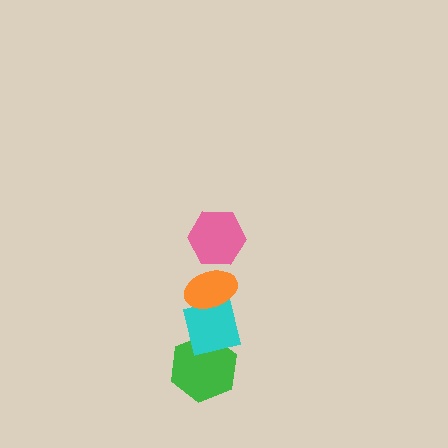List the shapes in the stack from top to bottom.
From top to bottom: the pink hexagon, the orange ellipse, the cyan square, the green hexagon.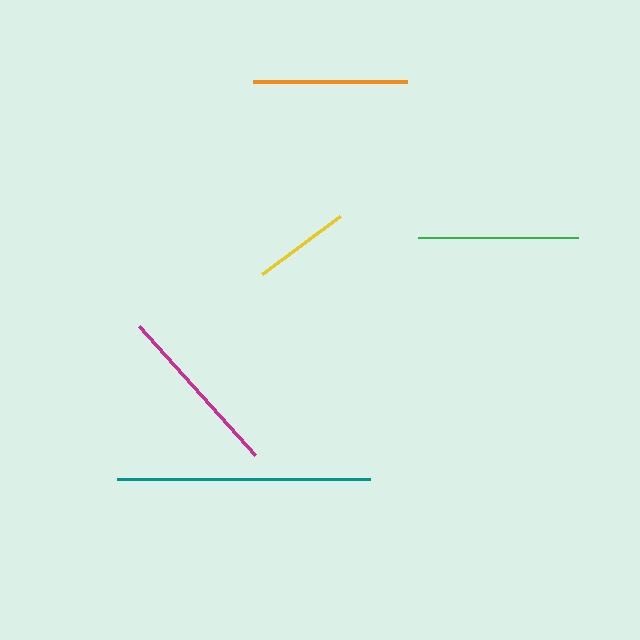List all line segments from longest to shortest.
From longest to shortest: teal, magenta, green, orange, yellow.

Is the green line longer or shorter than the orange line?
The green line is longer than the orange line.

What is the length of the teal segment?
The teal segment is approximately 253 pixels long.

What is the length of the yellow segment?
The yellow segment is approximately 97 pixels long.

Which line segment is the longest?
The teal line is the longest at approximately 253 pixels.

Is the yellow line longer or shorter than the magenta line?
The magenta line is longer than the yellow line.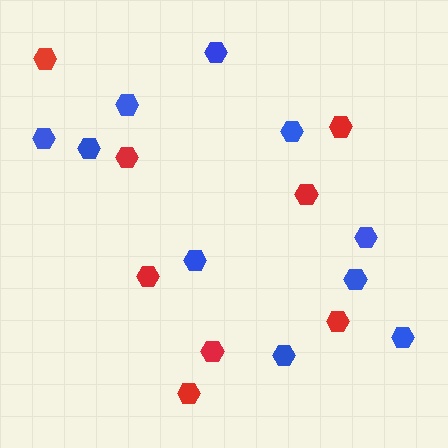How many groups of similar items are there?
There are 2 groups: one group of blue hexagons (10) and one group of red hexagons (8).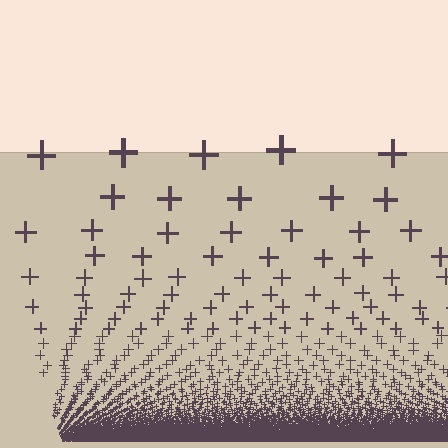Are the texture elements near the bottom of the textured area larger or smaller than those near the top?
Smaller. The gradient is inverted — elements near the bottom are smaller and denser.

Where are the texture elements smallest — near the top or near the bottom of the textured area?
Near the bottom.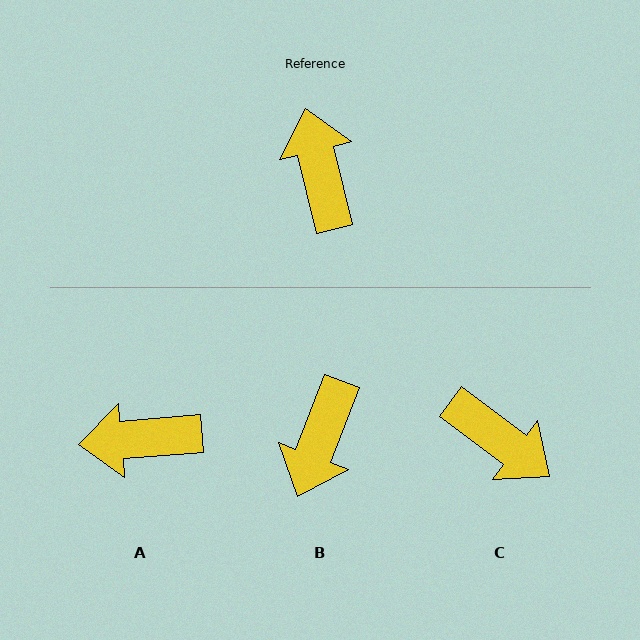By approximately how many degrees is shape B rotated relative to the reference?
Approximately 145 degrees counter-clockwise.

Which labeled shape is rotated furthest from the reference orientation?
B, about 145 degrees away.